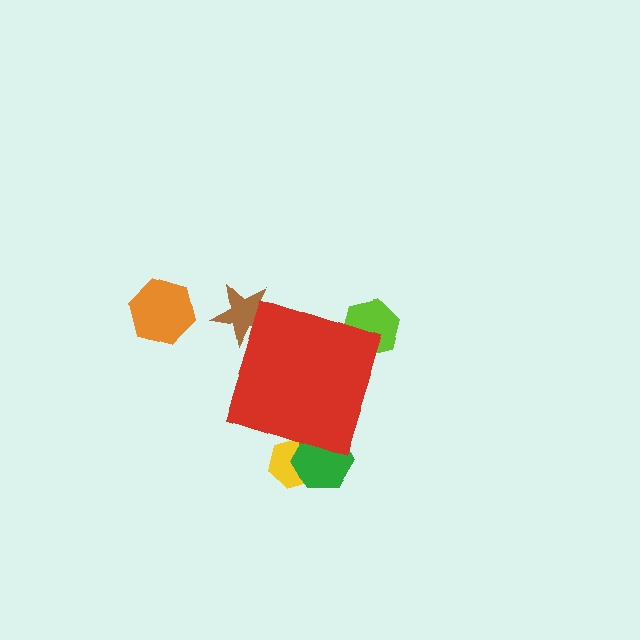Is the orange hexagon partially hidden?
No, the orange hexagon is fully visible.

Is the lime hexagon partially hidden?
Yes, the lime hexagon is partially hidden behind the red diamond.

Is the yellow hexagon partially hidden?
Yes, the yellow hexagon is partially hidden behind the red diamond.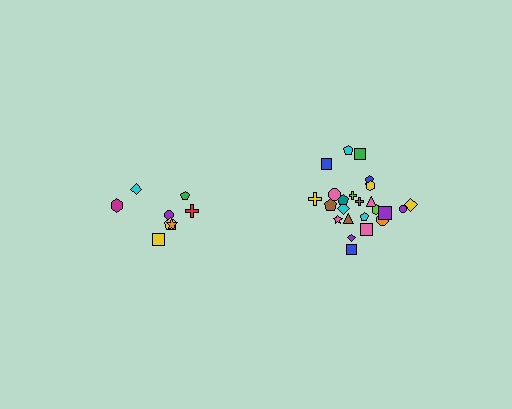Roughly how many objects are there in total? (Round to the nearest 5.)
Roughly 35 objects in total.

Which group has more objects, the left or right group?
The right group.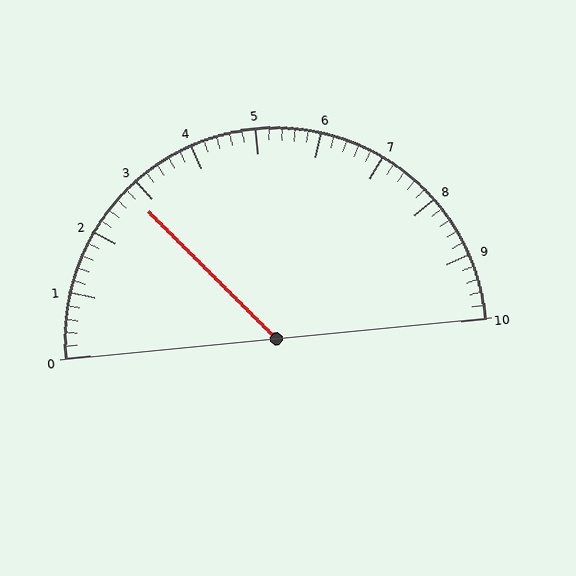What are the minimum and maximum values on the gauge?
The gauge ranges from 0 to 10.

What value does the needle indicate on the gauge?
The needle indicates approximately 2.8.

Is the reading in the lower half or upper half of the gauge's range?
The reading is in the lower half of the range (0 to 10).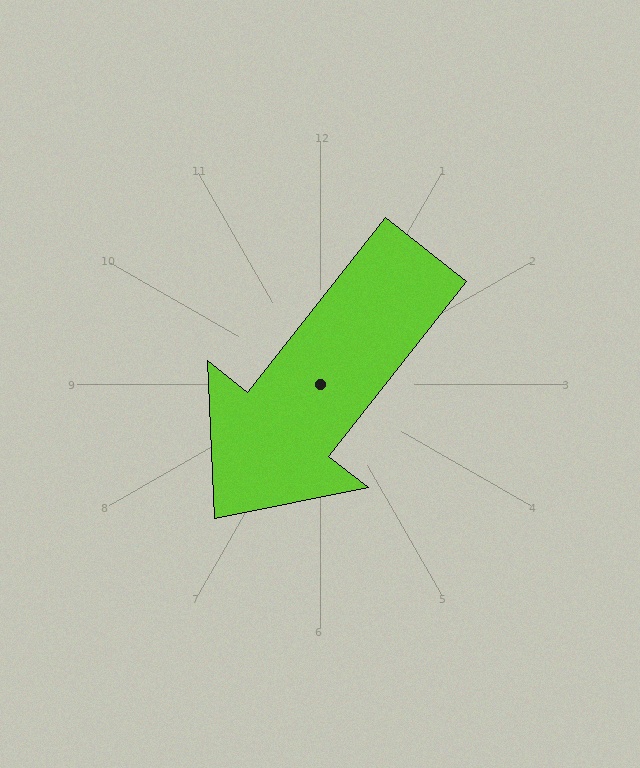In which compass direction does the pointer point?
Southwest.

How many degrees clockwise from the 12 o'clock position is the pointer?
Approximately 218 degrees.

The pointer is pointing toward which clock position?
Roughly 7 o'clock.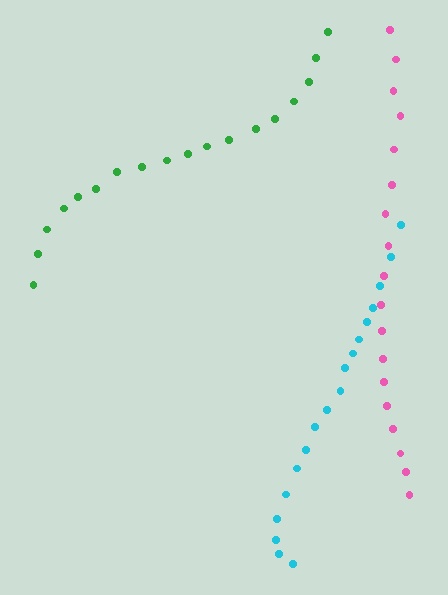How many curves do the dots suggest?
There are 3 distinct paths.